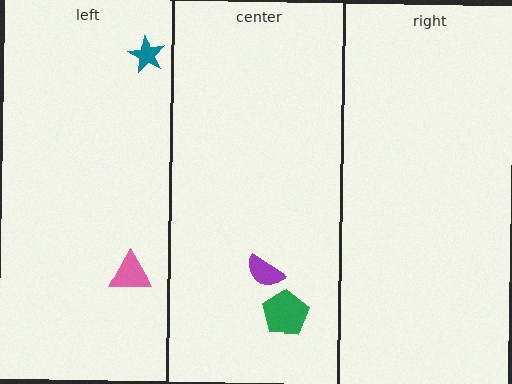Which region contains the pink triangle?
The left region.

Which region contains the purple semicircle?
The center region.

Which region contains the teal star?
The left region.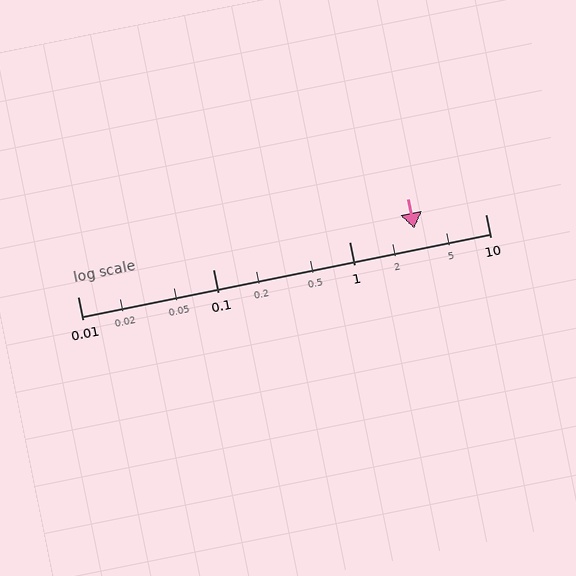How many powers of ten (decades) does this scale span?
The scale spans 3 decades, from 0.01 to 10.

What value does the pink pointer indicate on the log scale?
The pointer indicates approximately 3.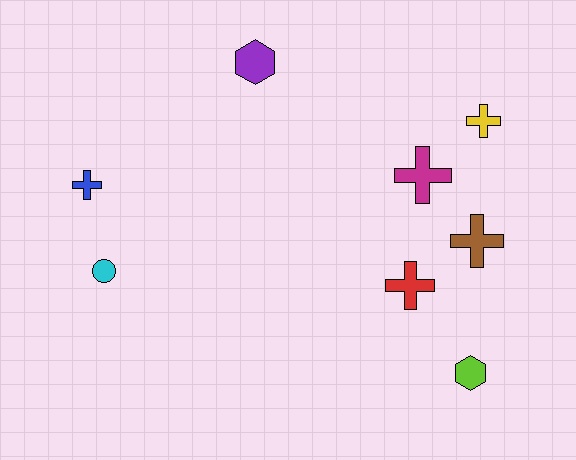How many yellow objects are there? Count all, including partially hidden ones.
There is 1 yellow object.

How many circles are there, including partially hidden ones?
There is 1 circle.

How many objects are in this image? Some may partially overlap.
There are 8 objects.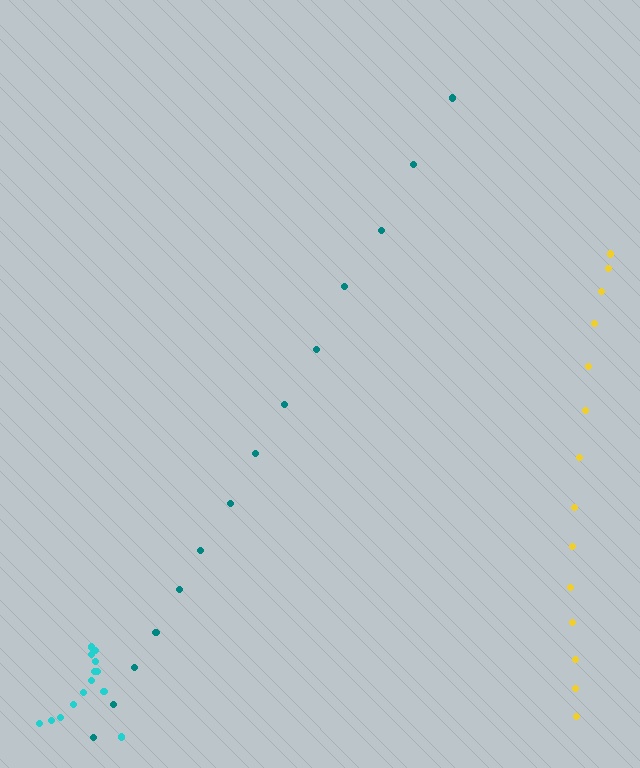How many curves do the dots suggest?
There are 3 distinct paths.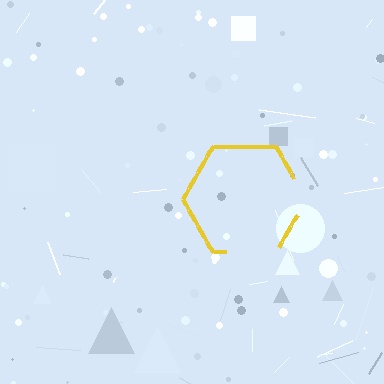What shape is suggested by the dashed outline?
The dashed outline suggests a hexagon.